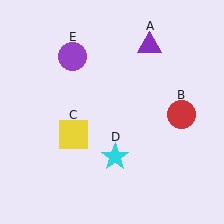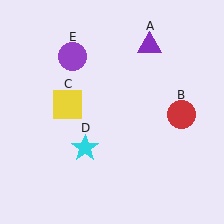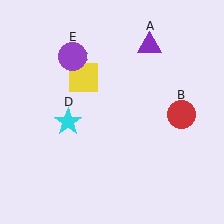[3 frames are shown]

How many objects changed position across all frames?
2 objects changed position: yellow square (object C), cyan star (object D).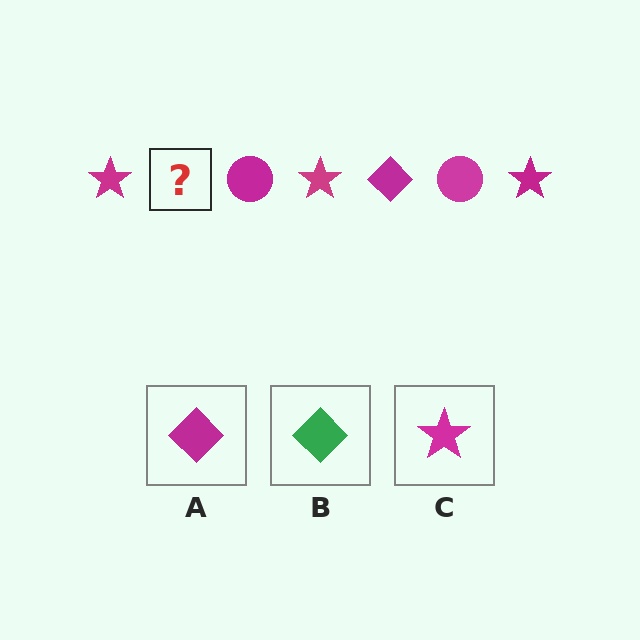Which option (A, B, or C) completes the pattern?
A.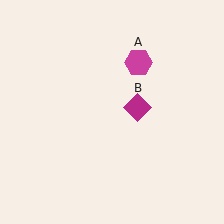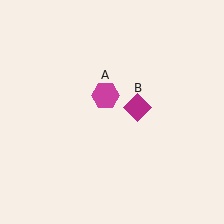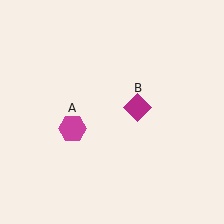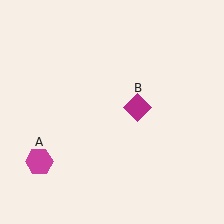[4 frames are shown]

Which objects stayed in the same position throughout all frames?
Magenta diamond (object B) remained stationary.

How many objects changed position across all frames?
1 object changed position: magenta hexagon (object A).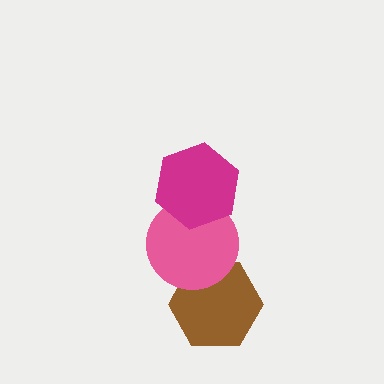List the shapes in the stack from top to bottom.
From top to bottom: the magenta hexagon, the pink circle, the brown hexagon.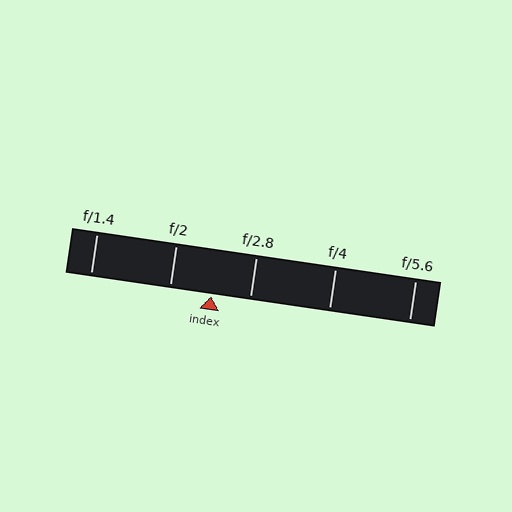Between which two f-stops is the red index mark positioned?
The index mark is between f/2 and f/2.8.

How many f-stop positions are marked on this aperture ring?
There are 5 f-stop positions marked.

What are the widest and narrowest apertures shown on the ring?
The widest aperture shown is f/1.4 and the narrowest is f/5.6.